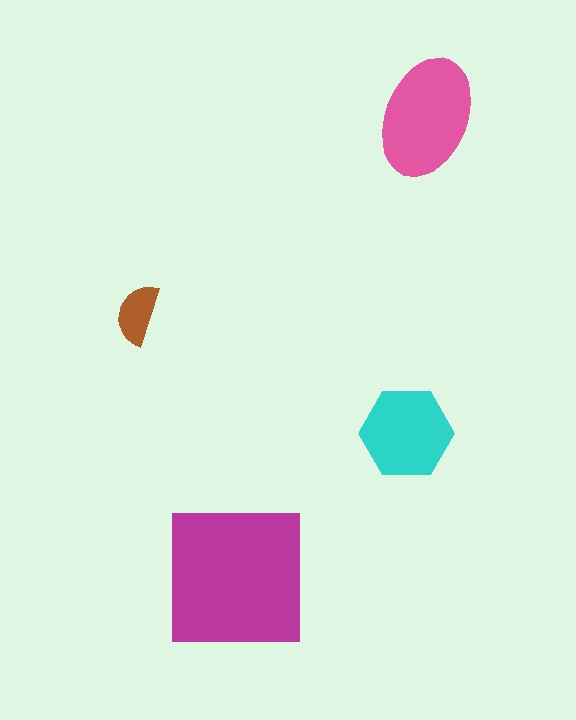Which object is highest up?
The pink ellipse is topmost.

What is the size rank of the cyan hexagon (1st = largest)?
3rd.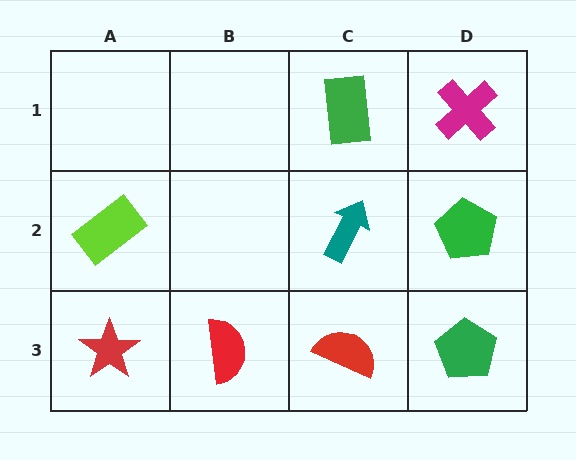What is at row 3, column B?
A red semicircle.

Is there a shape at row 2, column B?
No, that cell is empty.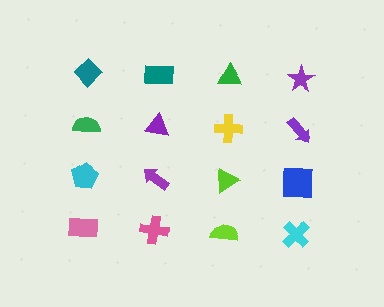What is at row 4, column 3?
A lime semicircle.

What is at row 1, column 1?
A teal diamond.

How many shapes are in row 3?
4 shapes.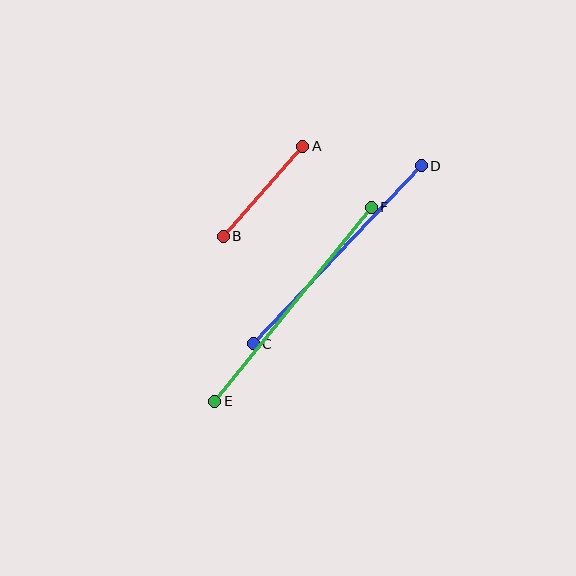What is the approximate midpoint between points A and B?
The midpoint is at approximately (263, 191) pixels.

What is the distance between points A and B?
The distance is approximately 120 pixels.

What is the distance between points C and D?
The distance is approximately 245 pixels.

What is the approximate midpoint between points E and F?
The midpoint is at approximately (293, 304) pixels.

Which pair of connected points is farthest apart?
Points E and F are farthest apart.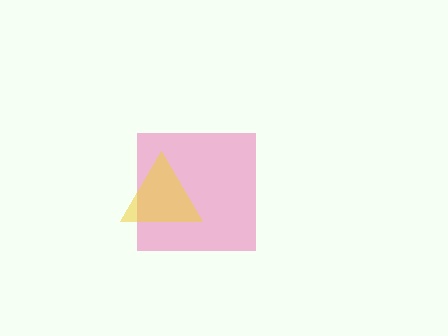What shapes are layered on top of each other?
The layered shapes are: a pink square, a yellow triangle.